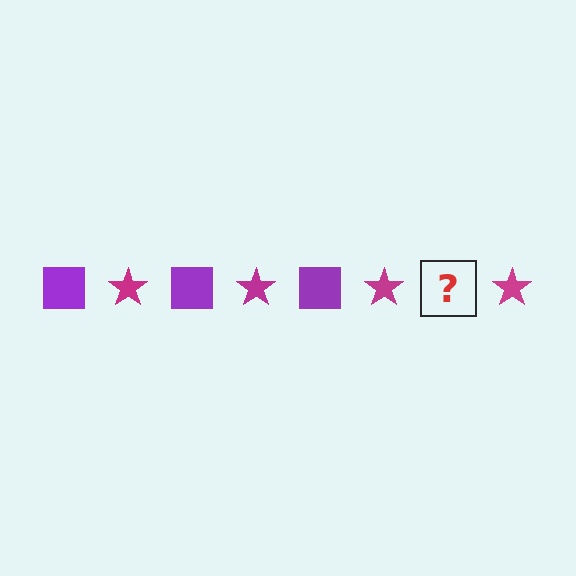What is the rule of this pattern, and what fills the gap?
The rule is that the pattern alternates between purple square and magenta star. The gap should be filled with a purple square.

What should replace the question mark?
The question mark should be replaced with a purple square.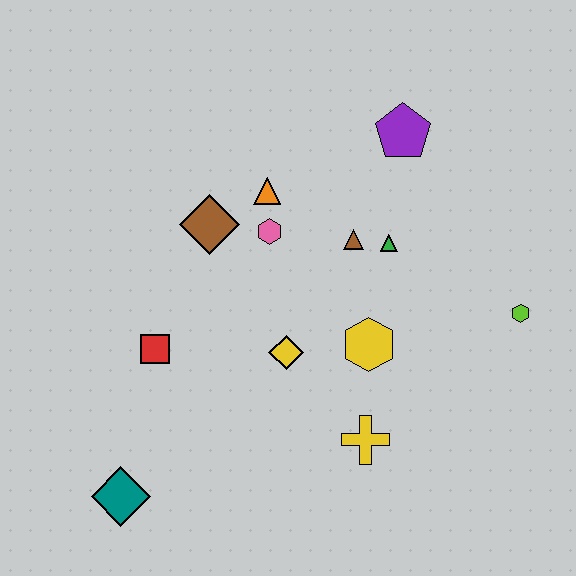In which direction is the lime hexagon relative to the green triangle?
The lime hexagon is to the right of the green triangle.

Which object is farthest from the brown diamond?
The lime hexagon is farthest from the brown diamond.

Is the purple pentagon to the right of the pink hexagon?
Yes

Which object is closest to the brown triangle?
The green triangle is closest to the brown triangle.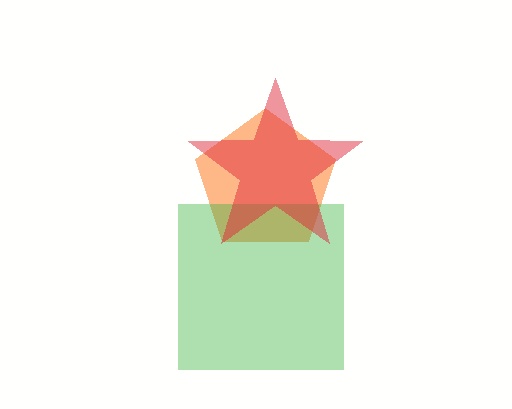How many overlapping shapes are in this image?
There are 3 overlapping shapes in the image.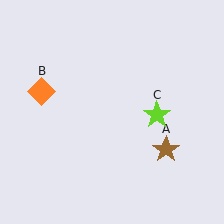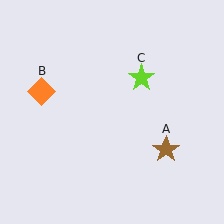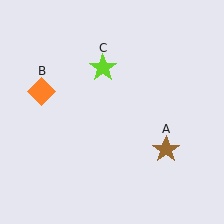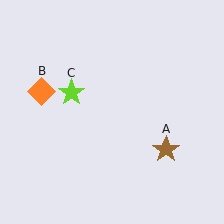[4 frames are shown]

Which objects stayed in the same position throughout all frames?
Brown star (object A) and orange diamond (object B) remained stationary.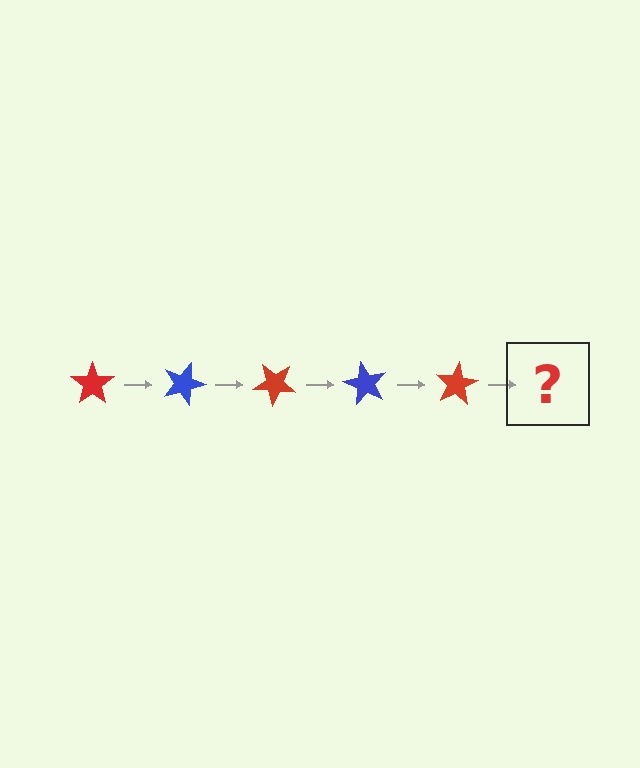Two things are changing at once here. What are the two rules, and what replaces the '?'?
The two rules are that it rotates 20 degrees each step and the color cycles through red and blue. The '?' should be a blue star, rotated 100 degrees from the start.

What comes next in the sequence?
The next element should be a blue star, rotated 100 degrees from the start.